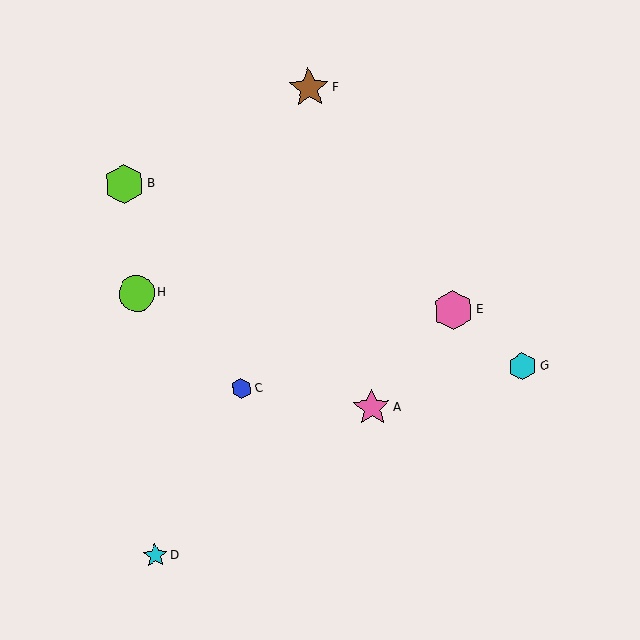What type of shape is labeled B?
Shape B is a lime hexagon.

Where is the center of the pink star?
The center of the pink star is at (372, 408).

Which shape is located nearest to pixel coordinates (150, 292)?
The lime circle (labeled H) at (137, 293) is nearest to that location.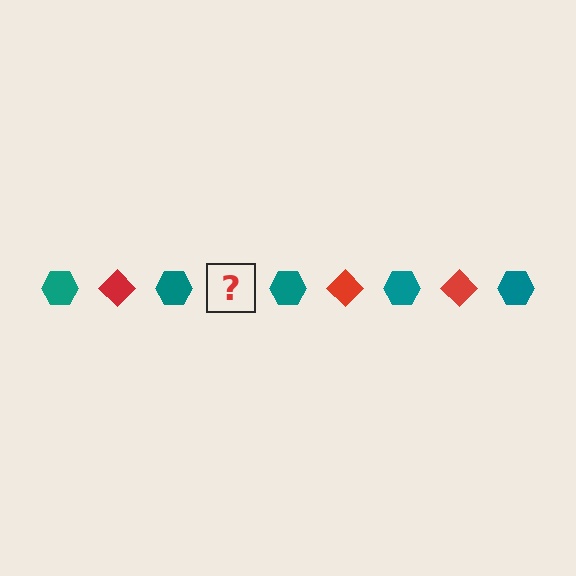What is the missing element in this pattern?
The missing element is a red diamond.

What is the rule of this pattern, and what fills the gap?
The rule is that the pattern alternates between teal hexagon and red diamond. The gap should be filled with a red diamond.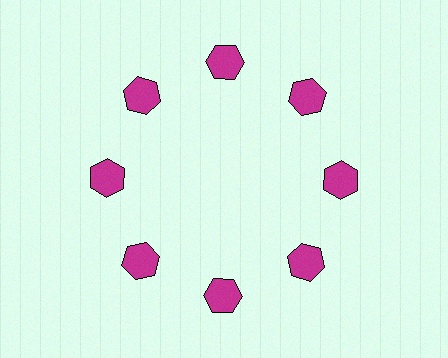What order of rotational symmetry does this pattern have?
This pattern has 8-fold rotational symmetry.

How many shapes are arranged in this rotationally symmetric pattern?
There are 8 shapes, arranged in 8 groups of 1.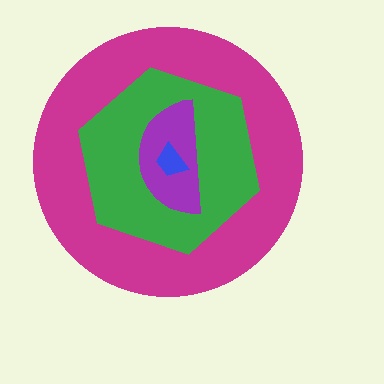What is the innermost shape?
The blue trapezoid.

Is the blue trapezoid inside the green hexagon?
Yes.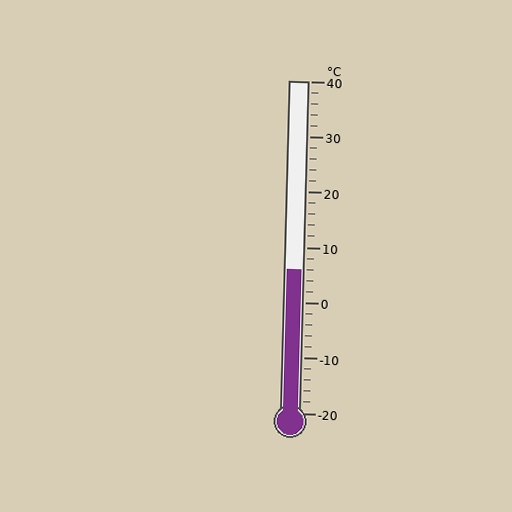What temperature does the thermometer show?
The thermometer shows approximately 6°C.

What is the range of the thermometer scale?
The thermometer scale ranges from -20°C to 40°C.